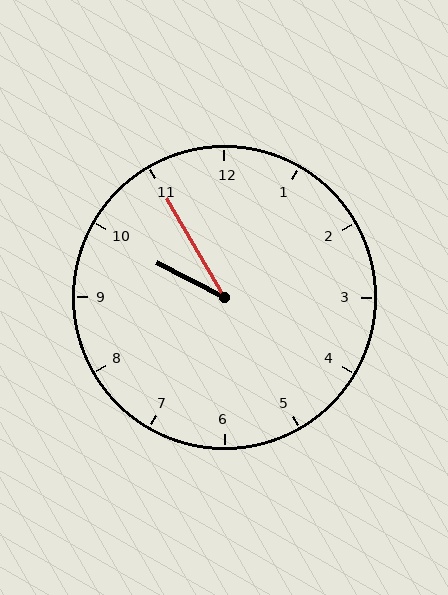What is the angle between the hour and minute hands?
Approximately 32 degrees.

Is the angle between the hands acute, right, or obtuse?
It is acute.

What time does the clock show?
9:55.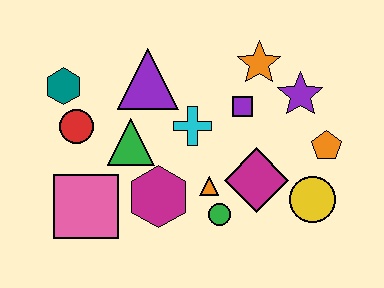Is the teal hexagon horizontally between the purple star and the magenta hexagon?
No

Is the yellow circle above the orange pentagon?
No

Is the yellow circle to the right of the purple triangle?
Yes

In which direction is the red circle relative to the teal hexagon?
The red circle is below the teal hexagon.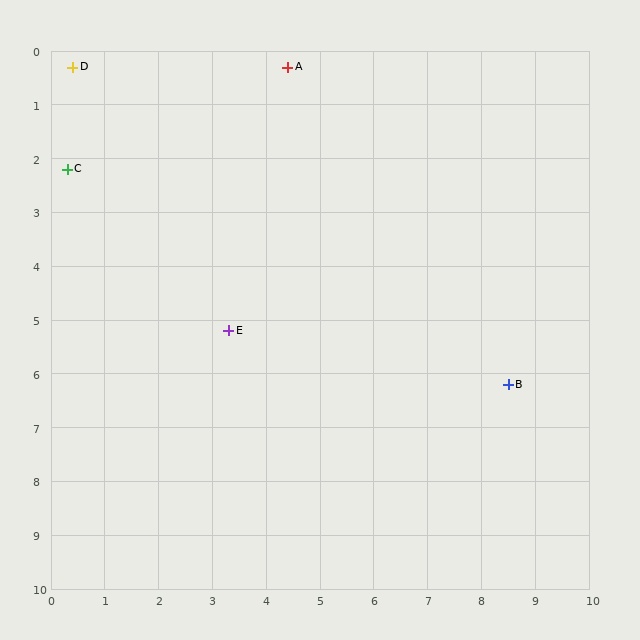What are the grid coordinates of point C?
Point C is at approximately (0.3, 2.2).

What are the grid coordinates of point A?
Point A is at approximately (4.4, 0.3).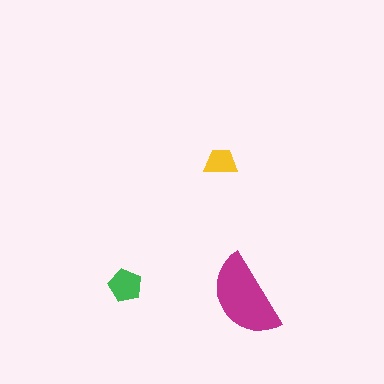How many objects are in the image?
There are 3 objects in the image.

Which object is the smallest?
The yellow trapezoid.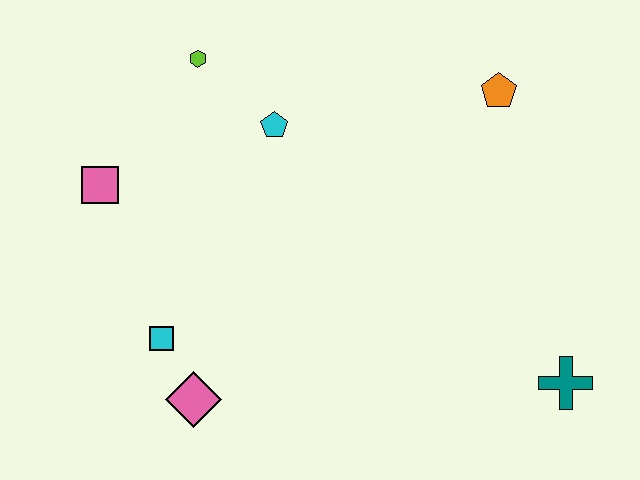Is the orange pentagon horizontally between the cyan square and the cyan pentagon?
No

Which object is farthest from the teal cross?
The pink square is farthest from the teal cross.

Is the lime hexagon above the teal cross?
Yes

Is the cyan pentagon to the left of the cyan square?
No